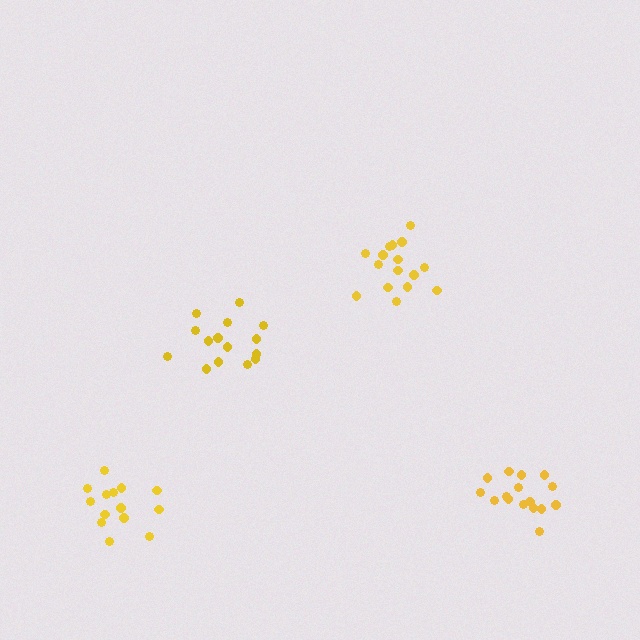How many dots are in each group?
Group 1: 15 dots, Group 2: 16 dots, Group 3: 14 dots, Group 4: 16 dots (61 total).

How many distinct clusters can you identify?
There are 4 distinct clusters.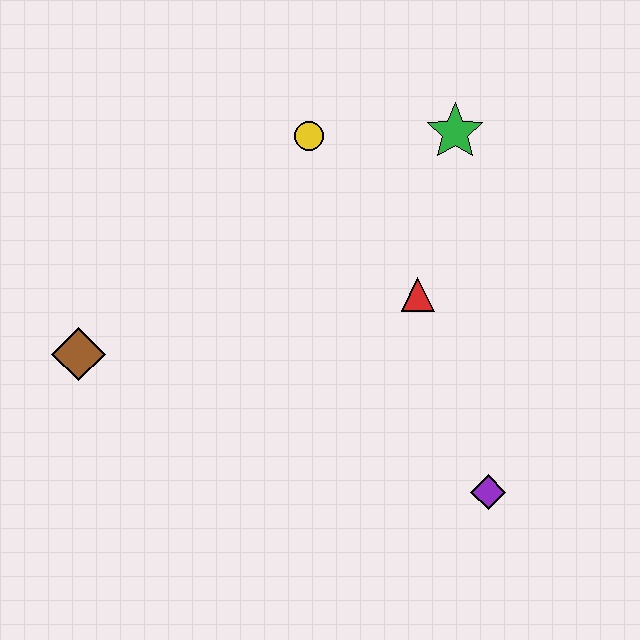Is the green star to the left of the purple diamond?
Yes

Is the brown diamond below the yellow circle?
Yes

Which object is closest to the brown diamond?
The yellow circle is closest to the brown diamond.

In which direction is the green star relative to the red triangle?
The green star is above the red triangle.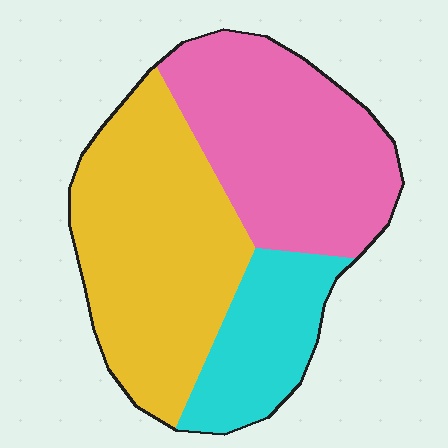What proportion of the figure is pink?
Pink takes up between a quarter and a half of the figure.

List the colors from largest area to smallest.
From largest to smallest: yellow, pink, cyan.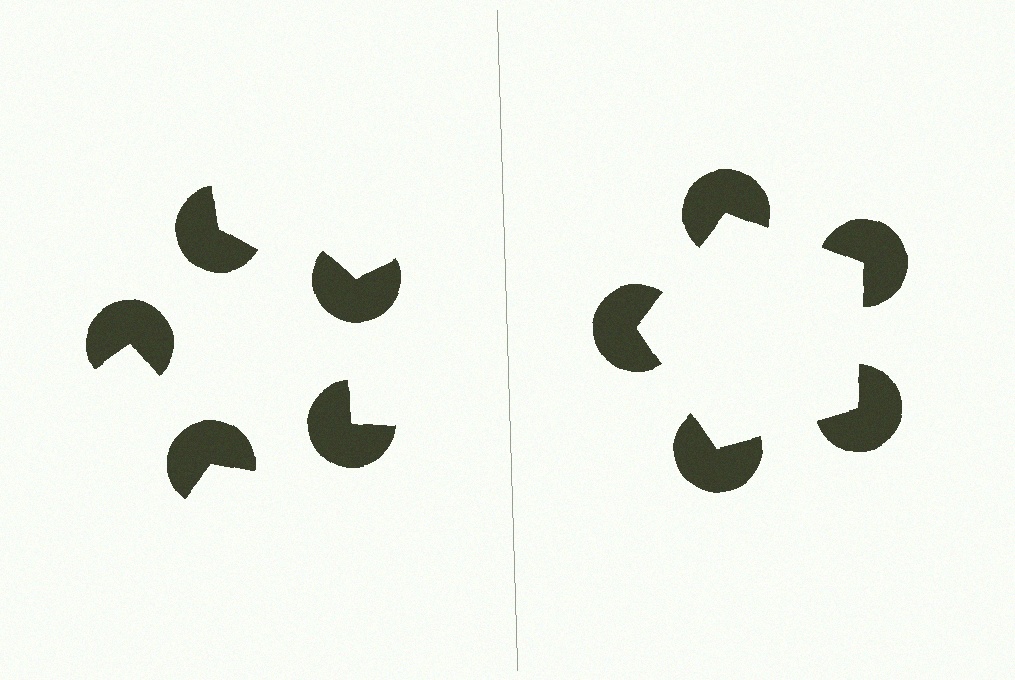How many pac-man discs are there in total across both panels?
10 — 5 on each side.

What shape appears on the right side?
An illusory pentagon.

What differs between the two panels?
The pac-man discs are positioned identically on both sides; only the wedge orientations differ. On the right they align to a pentagon; on the left they are misaligned.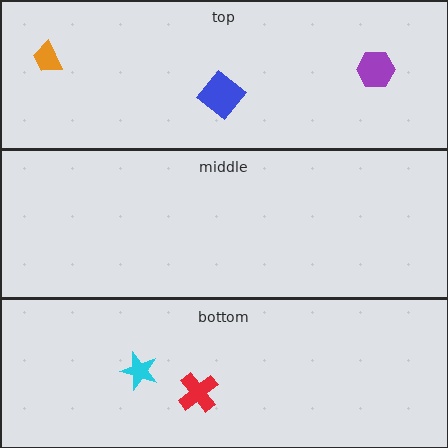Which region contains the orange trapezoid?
The top region.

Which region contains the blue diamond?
The top region.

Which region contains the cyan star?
The bottom region.